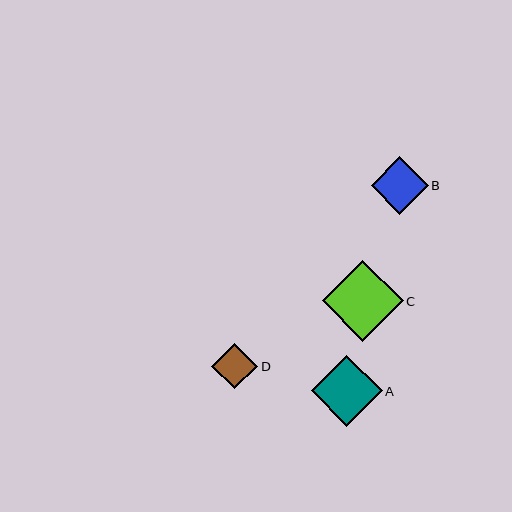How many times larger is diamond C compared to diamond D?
Diamond C is approximately 1.8 times the size of diamond D.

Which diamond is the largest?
Diamond C is the largest with a size of approximately 81 pixels.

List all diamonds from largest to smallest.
From largest to smallest: C, A, B, D.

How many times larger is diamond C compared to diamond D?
Diamond C is approximately 1.8 times the size of diamond D.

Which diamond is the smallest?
Diamond D is the smallest with a size of approximately 46 pixels.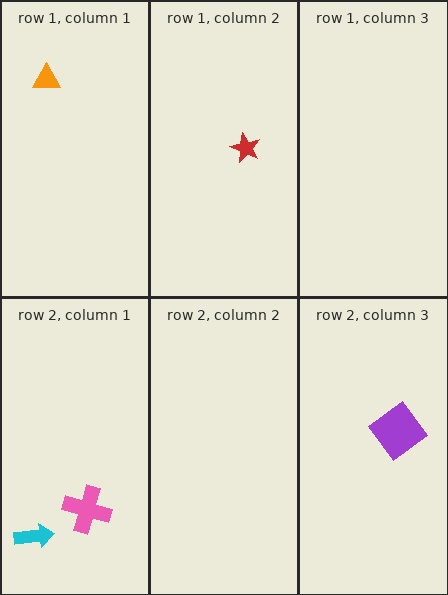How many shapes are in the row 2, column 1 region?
2.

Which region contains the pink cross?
The row 2, column 1 region.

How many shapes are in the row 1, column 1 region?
1.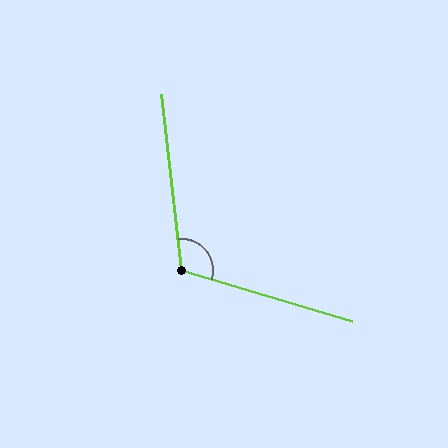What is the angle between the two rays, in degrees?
Approximately 113 degrees.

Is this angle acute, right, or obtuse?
It is obtuse.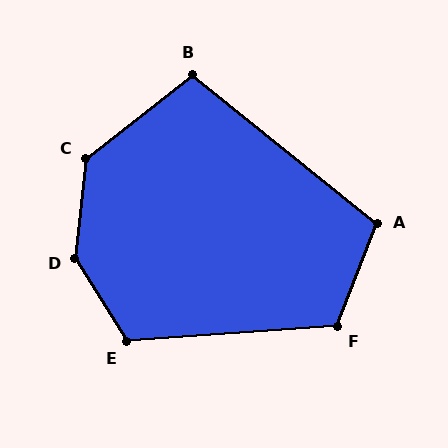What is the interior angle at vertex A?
Approximately 108 degrees (obtuse).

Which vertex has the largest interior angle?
D, at approximately 142 degrees.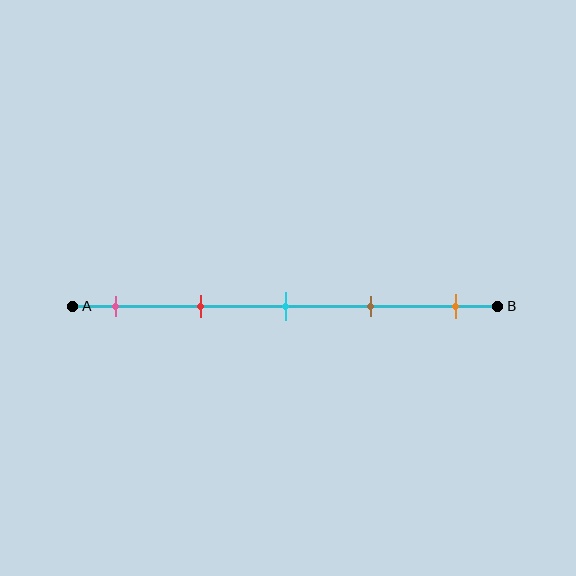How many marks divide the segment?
There are 5 marks dividing the segment.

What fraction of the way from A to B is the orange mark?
The orange mark is approximately 90% (0.9) of the way from A to B.